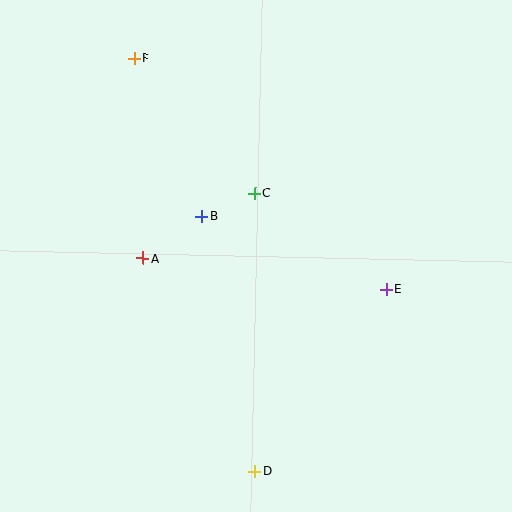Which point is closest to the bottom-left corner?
Point D is closest to the bottom-left corner.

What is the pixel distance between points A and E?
The distance between A and E is 246 pixels.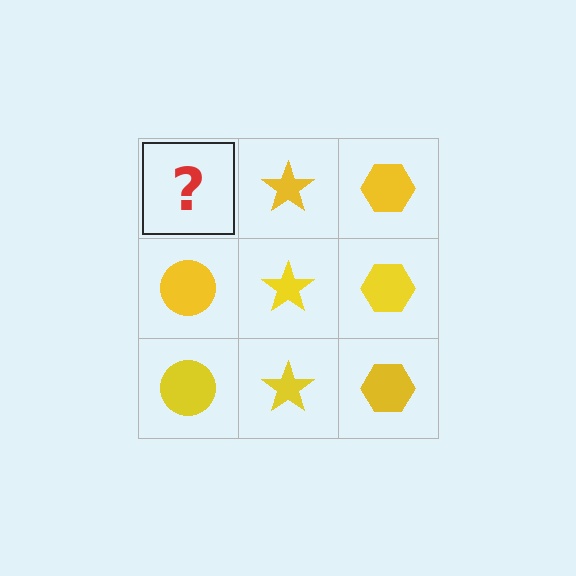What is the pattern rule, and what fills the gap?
The rule is that each column has a consistent shape. The gap should be filled with a yellow circle.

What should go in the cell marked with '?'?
The missing cell should contain a yellow circle.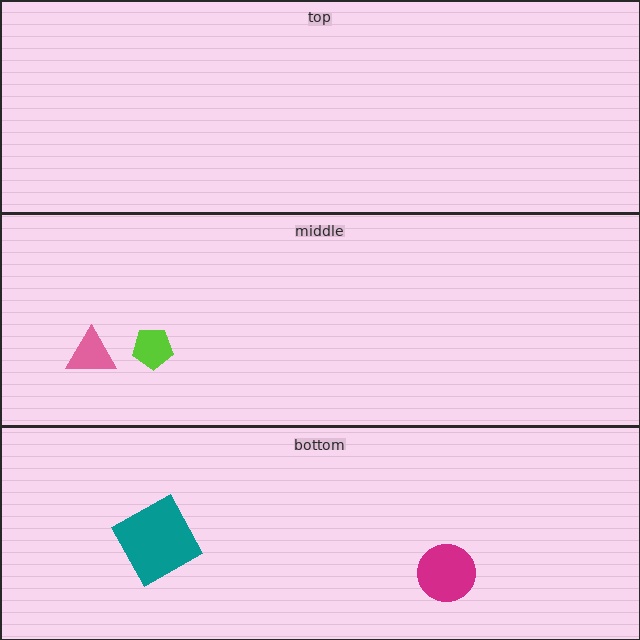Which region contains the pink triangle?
The middle region.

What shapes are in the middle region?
The lime pentagon, the pink triangle.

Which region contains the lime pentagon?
The middle region.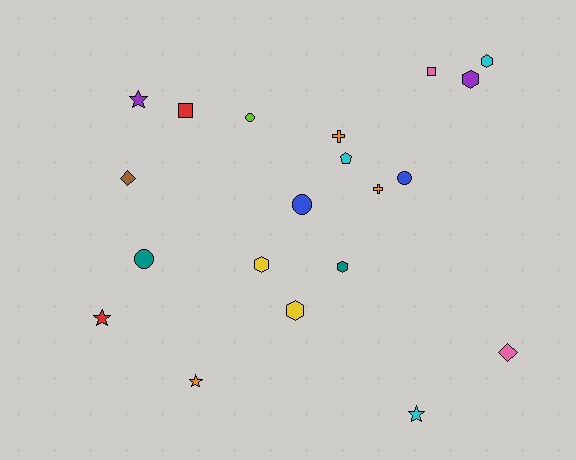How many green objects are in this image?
There are no green objects.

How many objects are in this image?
There are 20 objects.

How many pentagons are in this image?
There is 1 pentagon.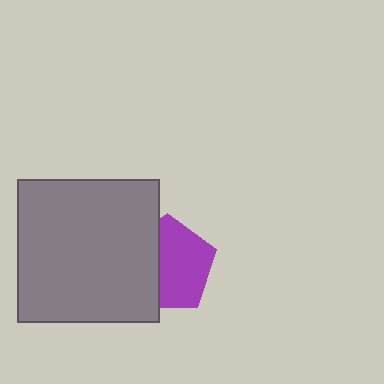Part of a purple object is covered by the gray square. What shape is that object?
It is a pentagon.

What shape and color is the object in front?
The object in front is a gray square.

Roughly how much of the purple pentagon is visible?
About half of it is visible (roughly 61%).